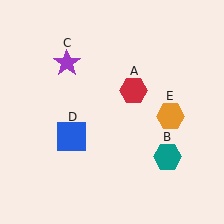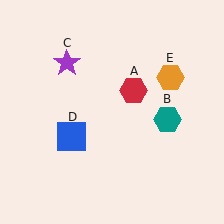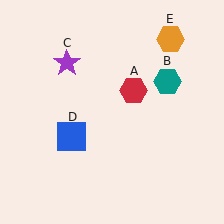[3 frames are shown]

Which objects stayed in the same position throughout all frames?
Red hexagon (object A) and purple star (object C) and blue square (object D) remained stationary.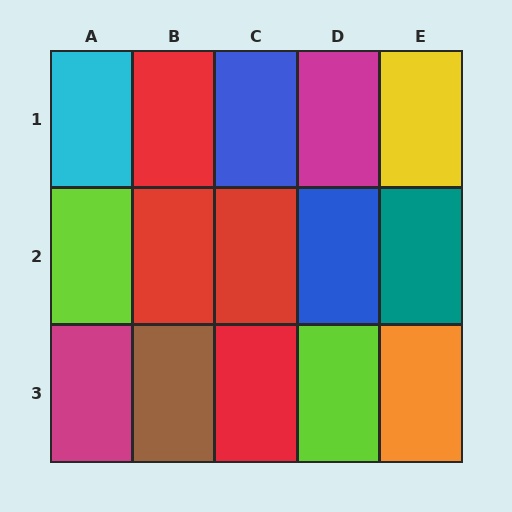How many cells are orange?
1 cell is orange.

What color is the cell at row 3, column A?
Magenta.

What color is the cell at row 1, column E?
Yellow.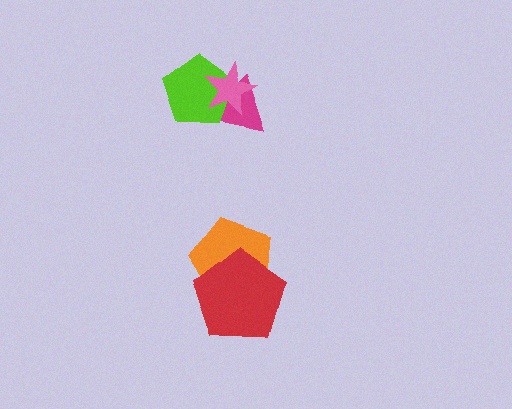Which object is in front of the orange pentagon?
The red pentagon is in front of the orange pentagon.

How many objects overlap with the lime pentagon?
2 objects overlap with the lime pentagon.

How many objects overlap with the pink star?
2 objects overlap with the pink star.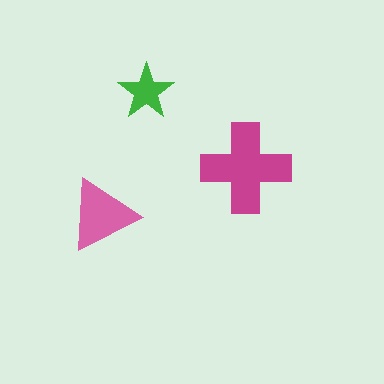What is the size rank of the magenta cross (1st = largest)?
1st.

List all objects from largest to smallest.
The magenta cross, the pink triangle, the green star.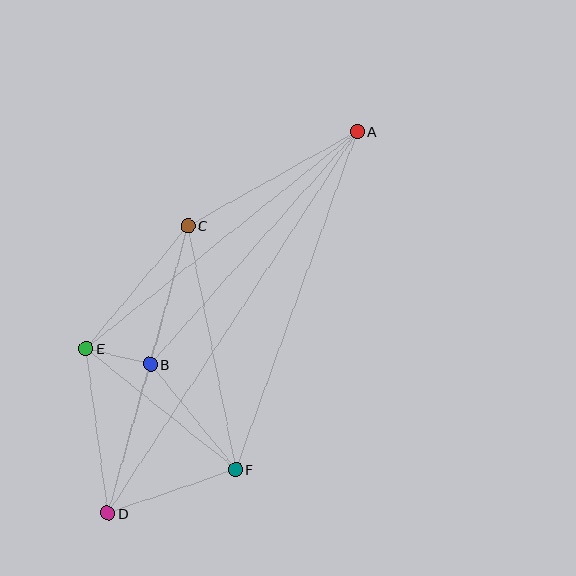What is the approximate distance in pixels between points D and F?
The distance between D and F is approximately 135 pixels.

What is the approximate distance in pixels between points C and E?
The distance between C and E is approximately 160 pixels.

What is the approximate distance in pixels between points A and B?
The distance between A and B is approximately 311 pixels.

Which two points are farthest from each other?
Points A and D are farthest from each other.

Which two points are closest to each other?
Points B and E are closest to each other.